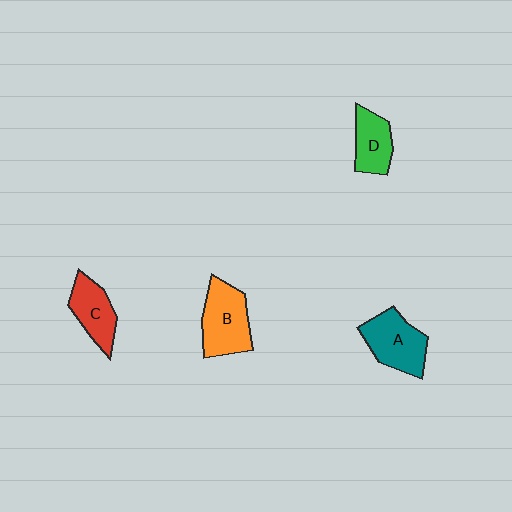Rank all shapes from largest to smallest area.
From largest to smallest: B (orange), A (teal), C (red), D (green).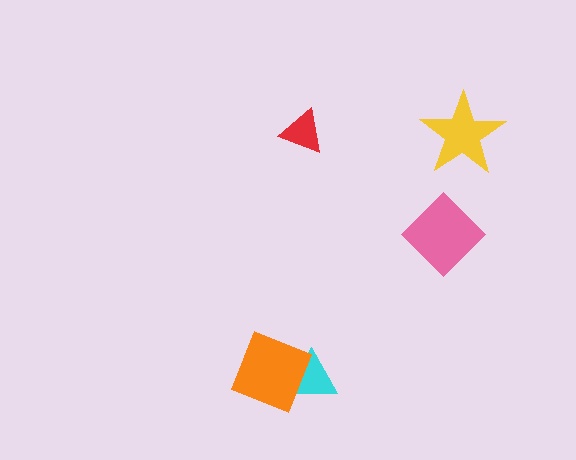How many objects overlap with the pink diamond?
0 objects overlap with the pink diamond.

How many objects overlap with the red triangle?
0 objects overlap with the red triangle.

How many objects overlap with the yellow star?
0 objects overlap with the yellow star.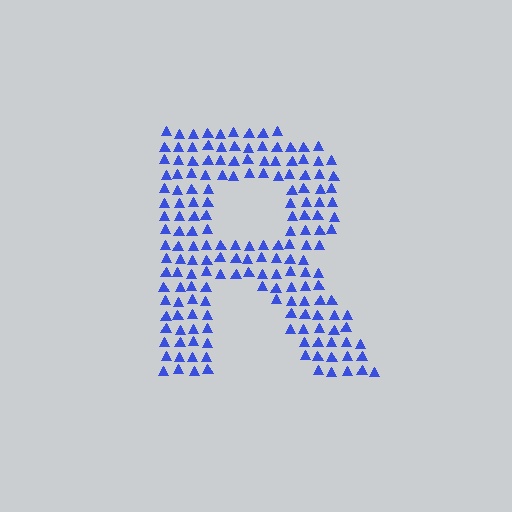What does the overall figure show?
The overall figure shows the letter R.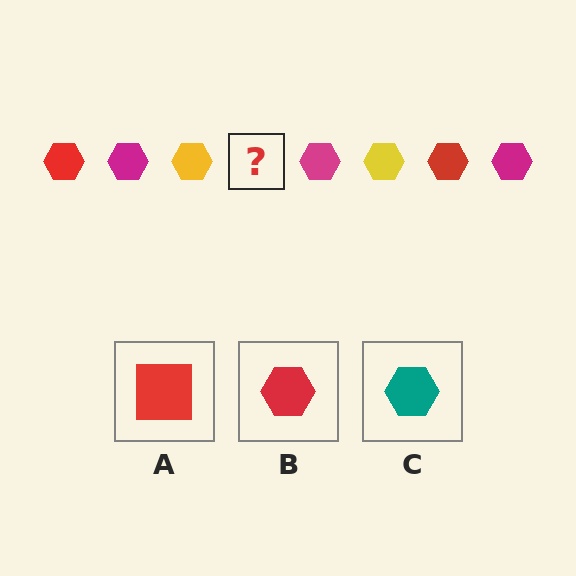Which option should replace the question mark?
Option B.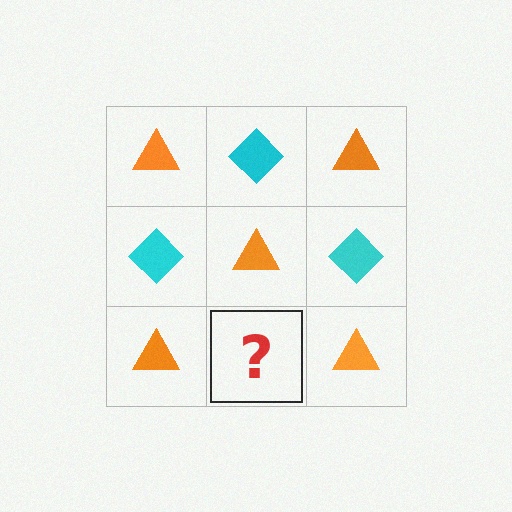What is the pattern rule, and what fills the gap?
The rule is that it alternates orange triangle and cyan diamond in a checkerboard pattern. The gap should be filled with a cyan diamond.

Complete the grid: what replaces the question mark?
The question mark should be replaced with a cyan diamond.